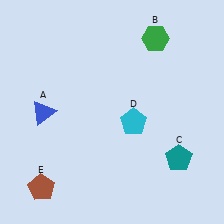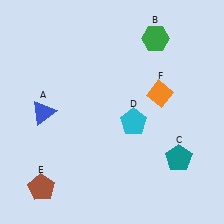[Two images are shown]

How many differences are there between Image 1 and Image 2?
There is 1 difference between the two images.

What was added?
An orange diamond (F) was added in Image 2.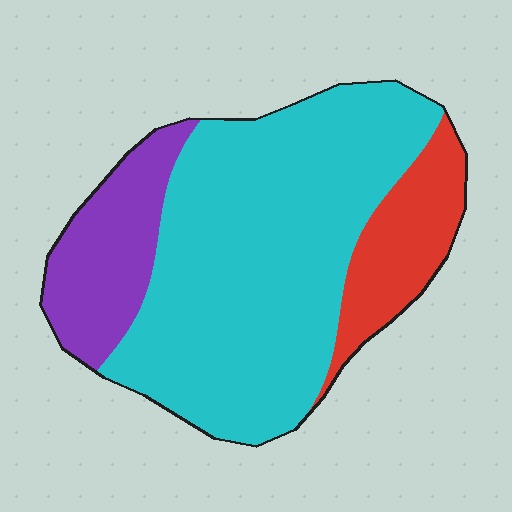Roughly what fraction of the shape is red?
Red takes up about one sixth (1/6) of the shape.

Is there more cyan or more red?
Cyan.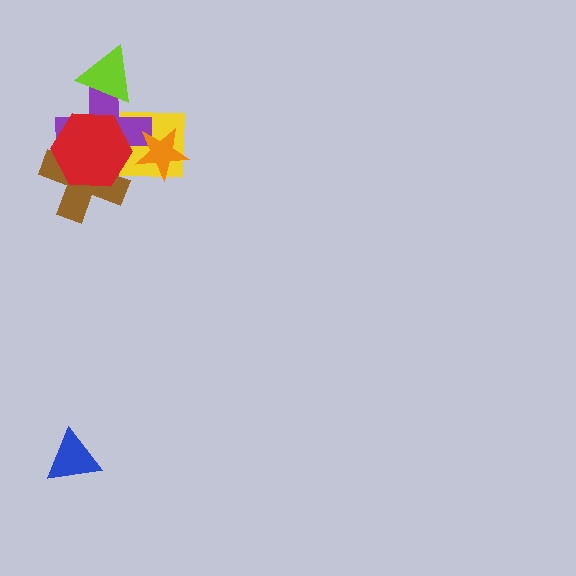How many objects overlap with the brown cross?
3 objects overlap with the brown cross.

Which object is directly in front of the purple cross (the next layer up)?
The orange star is directly in front of the purple cross.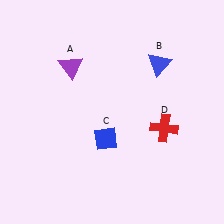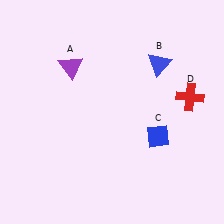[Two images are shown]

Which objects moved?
The objects that moved are: the blue diamond (C), the red cross (D).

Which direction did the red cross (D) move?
The red cross (D) moved up.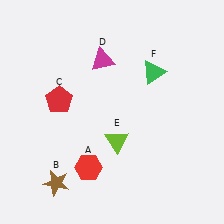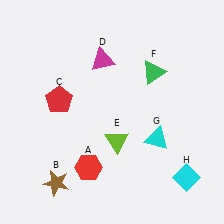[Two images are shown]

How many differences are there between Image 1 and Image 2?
There are 2 differences between the two images.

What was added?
A cyan triangle (G), a cyan diamond (H) were added in Image 2.